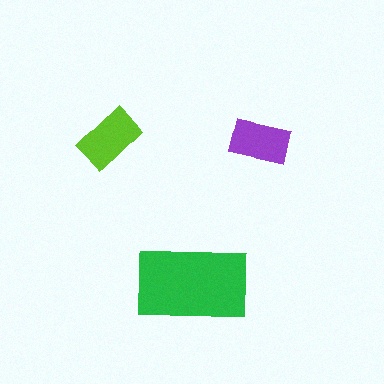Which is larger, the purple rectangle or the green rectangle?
The green one.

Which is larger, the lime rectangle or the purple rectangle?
The lime one.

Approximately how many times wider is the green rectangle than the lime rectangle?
About 2 times wider.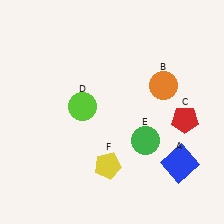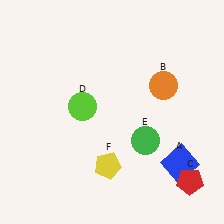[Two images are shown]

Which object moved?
The red pentagon (C) moved down.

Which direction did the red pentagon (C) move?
The red pentagon (C) moved down.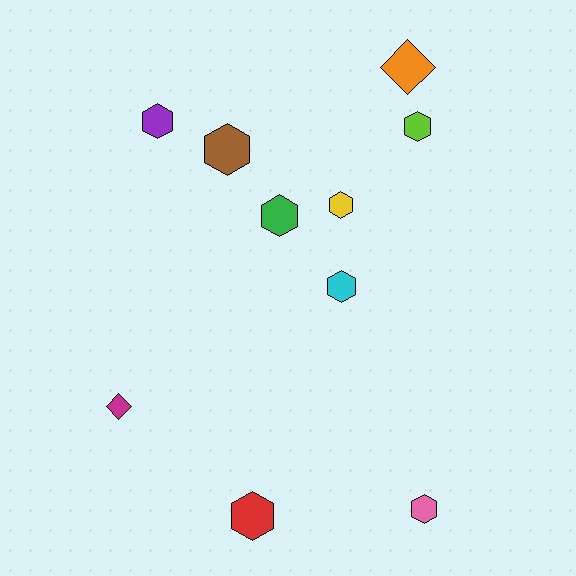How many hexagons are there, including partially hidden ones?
There are 8 hexagons.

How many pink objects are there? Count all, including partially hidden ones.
There is 1 pink object.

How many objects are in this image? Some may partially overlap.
There are 10 objects.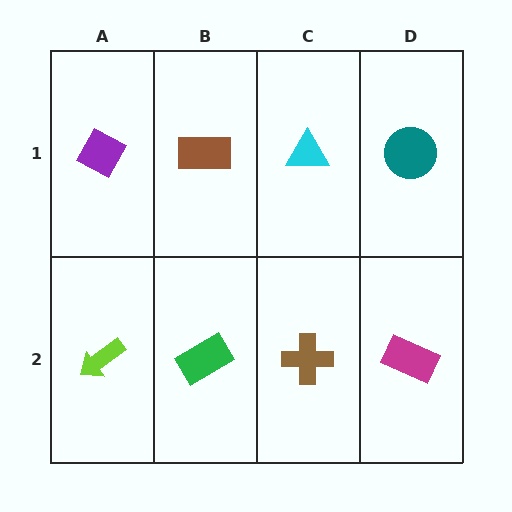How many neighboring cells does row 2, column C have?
3.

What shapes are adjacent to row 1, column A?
A lime arrow (row 2, column A), a brown rectangle (row 1, column B).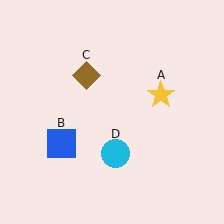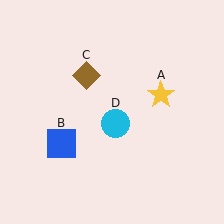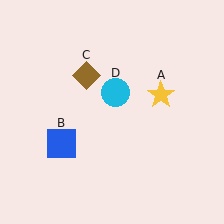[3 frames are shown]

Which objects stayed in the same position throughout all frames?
Yellow star (object A) and blue square (object B) and brown diamond (object C) remained stationary.